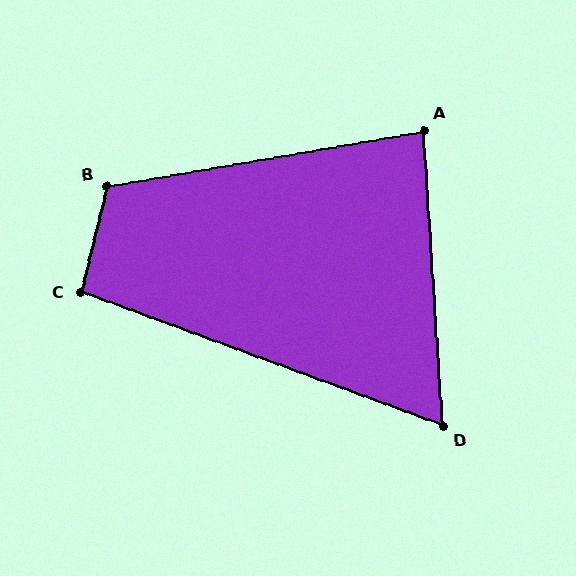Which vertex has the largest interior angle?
B, at approximately 114 degrees.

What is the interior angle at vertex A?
Approximately 84 degrees (acute).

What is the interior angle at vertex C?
Approximately 96 degrees (obtuse).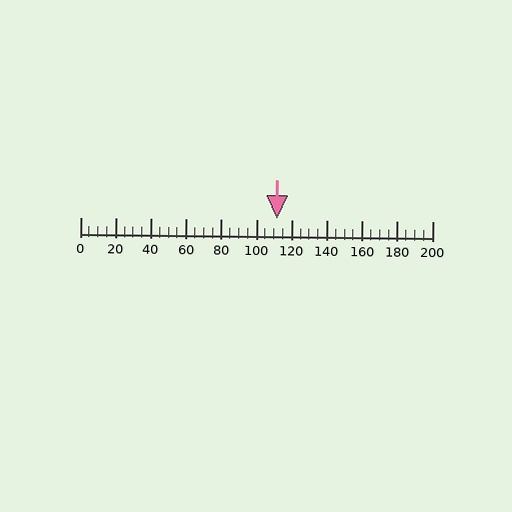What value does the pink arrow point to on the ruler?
The pink arrow points to approximately 112.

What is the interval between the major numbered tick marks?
The major tick marks are spaced 20 units apart.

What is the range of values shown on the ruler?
The ruler shows values from 0 to 200.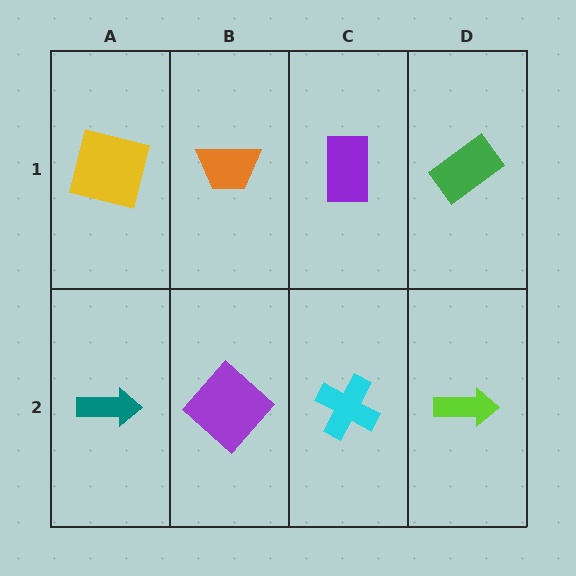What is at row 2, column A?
A teal arrow.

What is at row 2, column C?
A cyan cross.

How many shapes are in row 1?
4 shapes.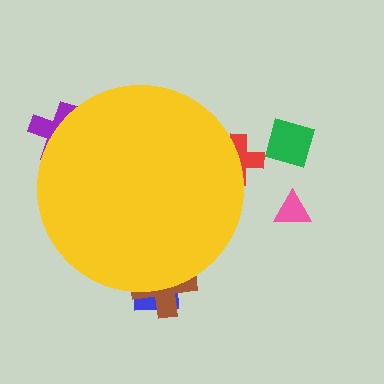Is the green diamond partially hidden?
No, the green diamond is fully visible.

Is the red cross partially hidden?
Yes, the red cross is partially hidden behind the yellow circle.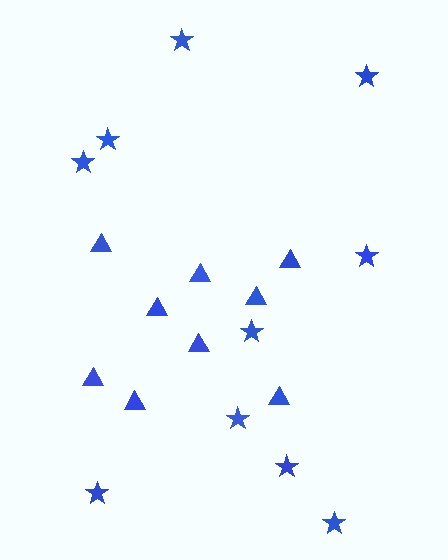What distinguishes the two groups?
There are 2 groups: one group of triangles (9) and one group of stars (10).